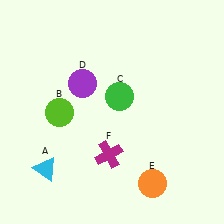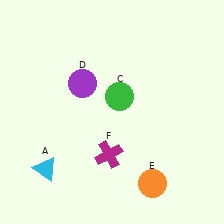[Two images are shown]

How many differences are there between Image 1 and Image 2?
There is 1 difference between the two images.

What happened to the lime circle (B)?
The lime circle (B) was removed in Image 2. It was in the bottom-left area of Image 1.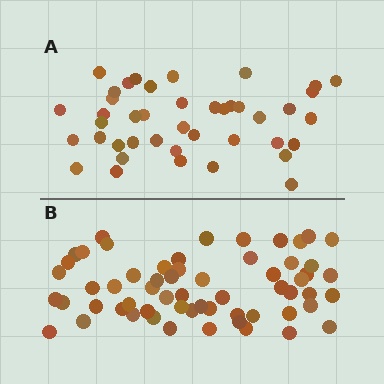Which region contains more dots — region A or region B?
Region B (the bottom region) has more dots.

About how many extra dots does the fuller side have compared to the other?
Region B has approximately 20 more dots than region A.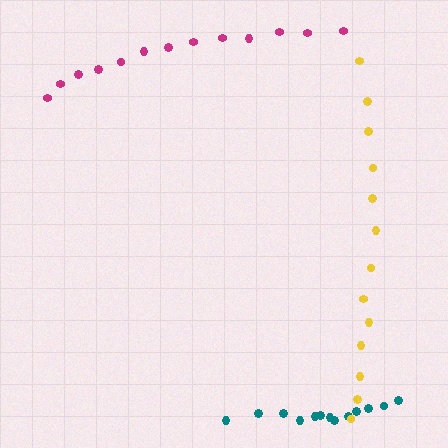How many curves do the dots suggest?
There are 3 distinct paths.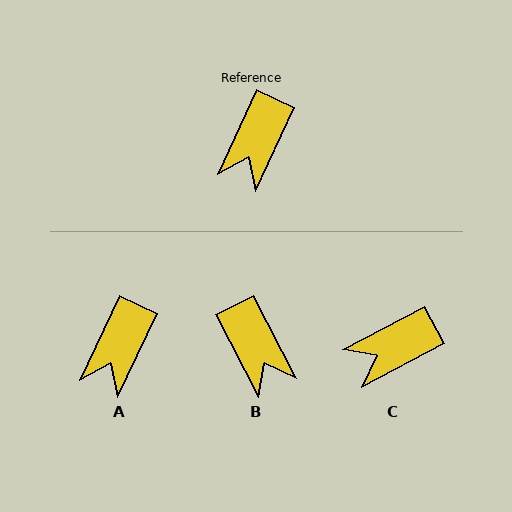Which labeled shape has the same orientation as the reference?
A.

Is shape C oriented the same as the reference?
No, it is off by about 37 degrees.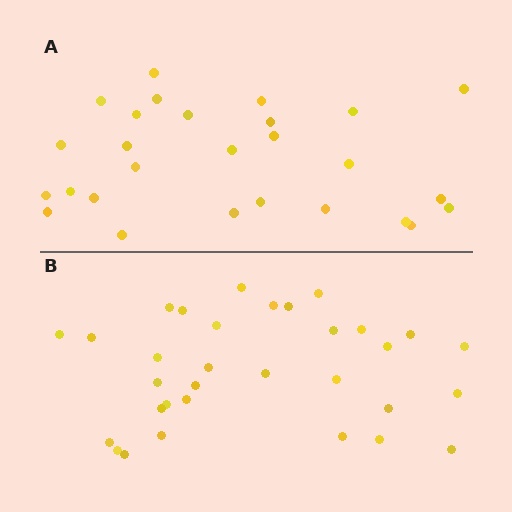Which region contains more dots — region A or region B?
Region B (the bottom region) has more dots.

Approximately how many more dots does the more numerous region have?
Region B has about 5 more dots than region A.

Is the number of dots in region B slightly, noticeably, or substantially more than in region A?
Region B has only slightly more — the two regions are fairly close. The ratio is roughly 1.2 to 1.